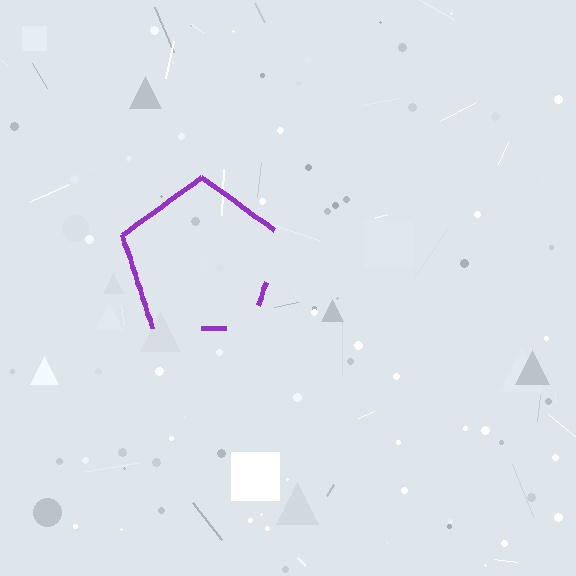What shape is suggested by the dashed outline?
The dashed outline suggests a pentagon.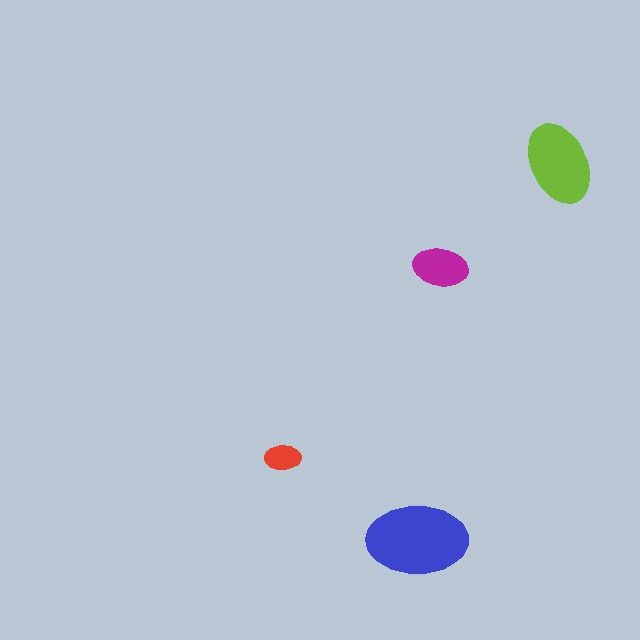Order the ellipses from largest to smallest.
the blue one, the lime one, the magenta one, the red one.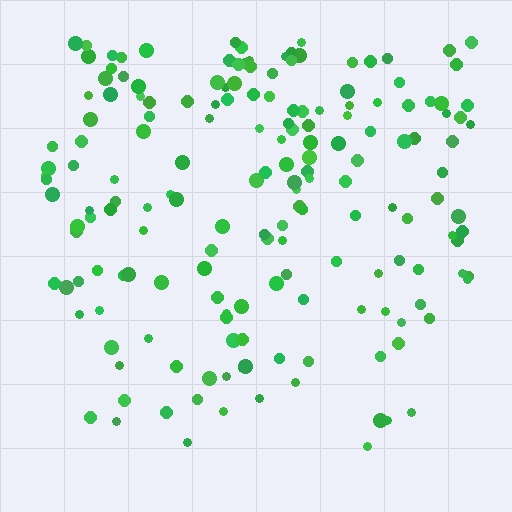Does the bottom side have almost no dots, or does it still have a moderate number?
Still a moderate number, just noticeably fewer than the top.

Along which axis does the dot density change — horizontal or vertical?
Vertical.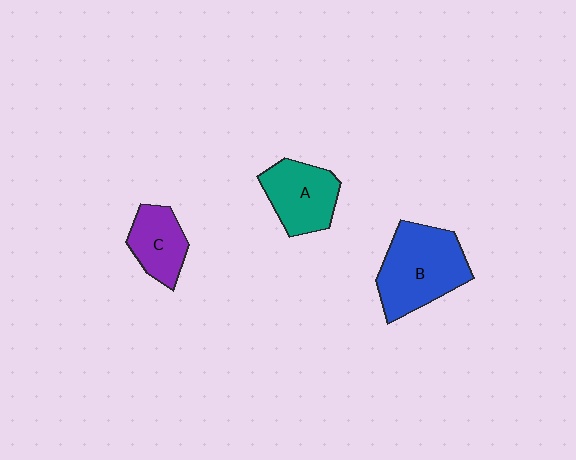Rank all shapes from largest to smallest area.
From largest to smallest: B (blue), A (teal), C (purple).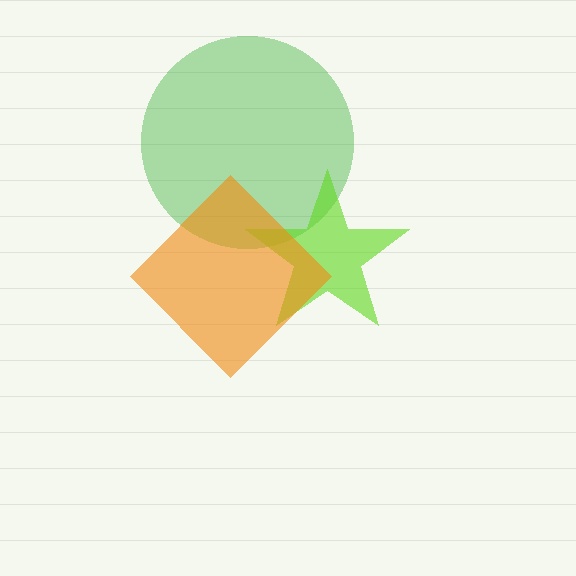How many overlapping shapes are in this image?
There are 3 overlapping shapes in the image.